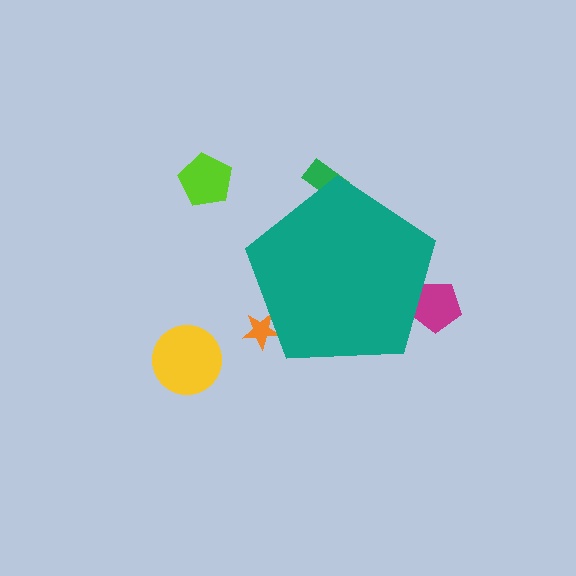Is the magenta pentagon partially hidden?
Yes, the magenta pentagon is partially hidden behind the teal pentagon.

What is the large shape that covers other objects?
A teal pentagon.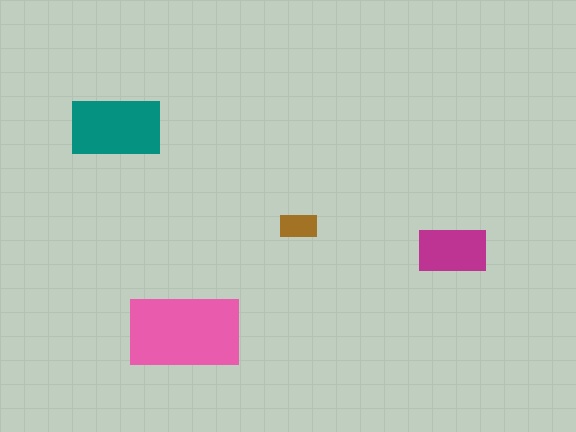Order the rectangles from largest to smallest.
the pink one, the teal one, the magenta one, the brown one.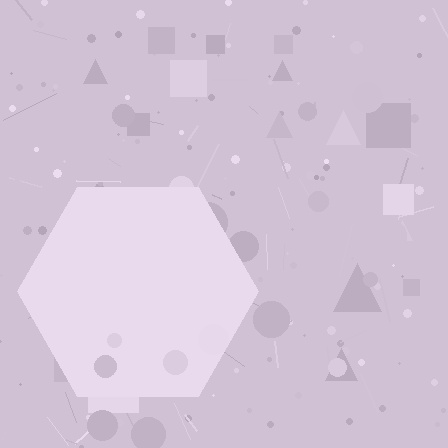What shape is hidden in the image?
A hexagon is hidden in the image.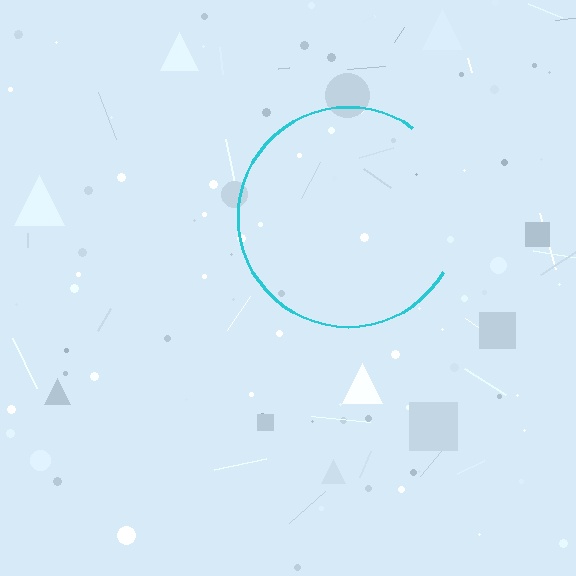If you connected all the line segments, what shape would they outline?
They would outline a circle.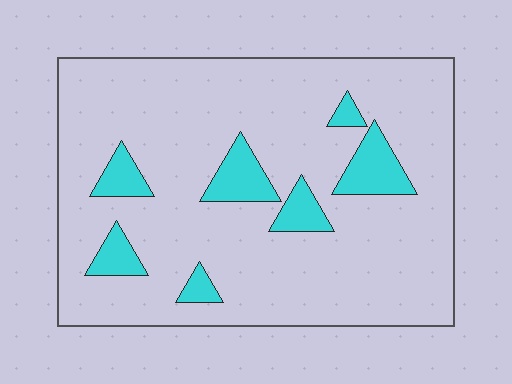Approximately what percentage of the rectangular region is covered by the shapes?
Approximately 15%.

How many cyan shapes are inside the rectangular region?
7.